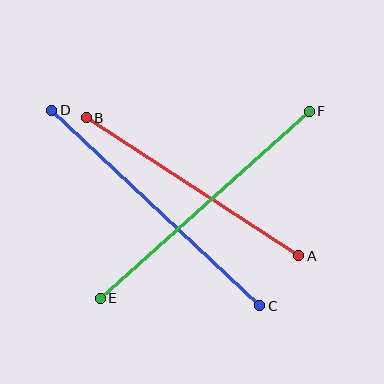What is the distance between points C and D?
The distance is approximately 286 pixels.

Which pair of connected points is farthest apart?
Points C and D are farthest apart.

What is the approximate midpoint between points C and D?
The midpoint is at approximately (156, 208) pixels.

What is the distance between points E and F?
The distance is approximately 281 pixels.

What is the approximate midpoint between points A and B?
The midpoint is at approximately (192, 187) pixels.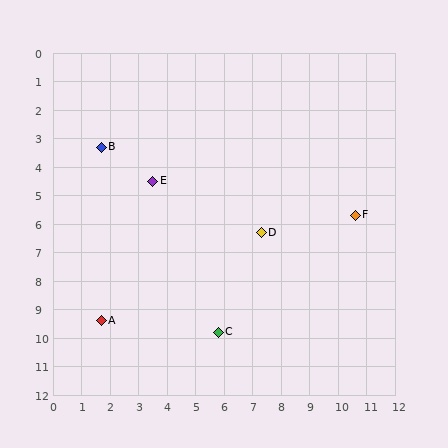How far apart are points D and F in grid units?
Points D and F are about 3.4 grid units apart.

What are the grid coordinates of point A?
Point A is at approximately (1.7, 9.4).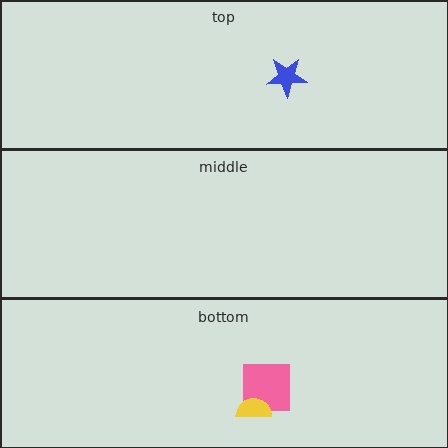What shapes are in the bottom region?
The pink square, the yellow semicircle.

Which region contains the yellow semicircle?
The bottom region.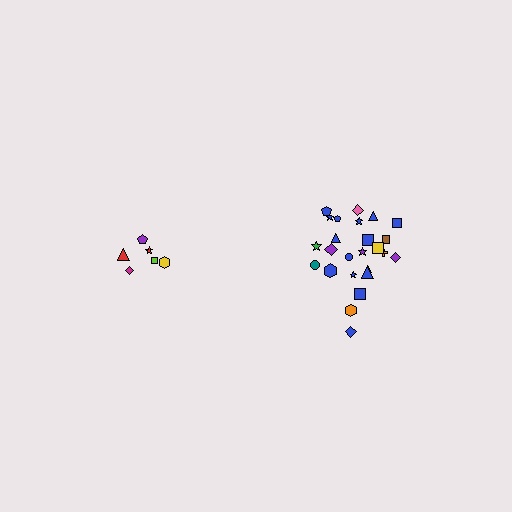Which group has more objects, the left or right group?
The right group.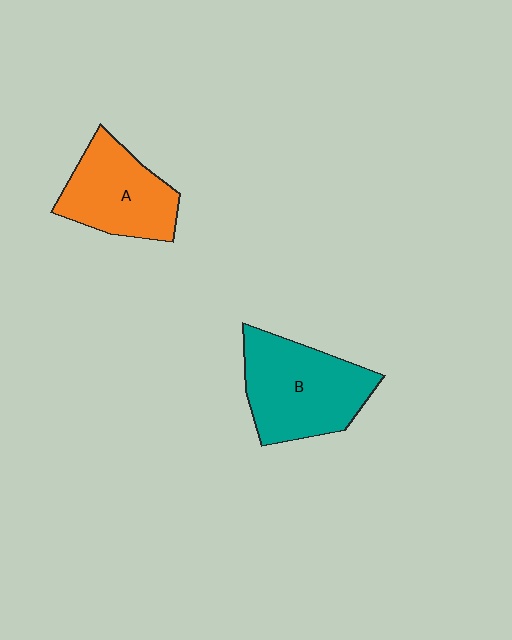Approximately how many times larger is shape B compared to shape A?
Approximately 1.2 times.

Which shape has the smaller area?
Shape A (orange).